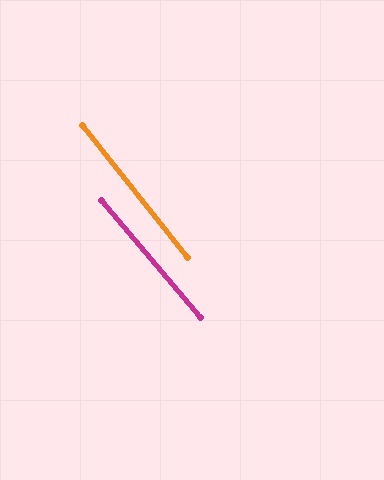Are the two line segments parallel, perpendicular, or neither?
Parallel — their directions differ by only 1.8°.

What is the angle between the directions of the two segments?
Approximately 2 degrees.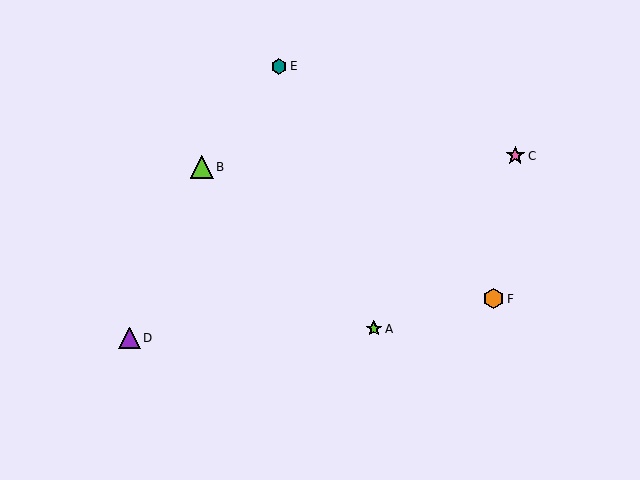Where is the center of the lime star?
The center of the lime star is at (374, 329).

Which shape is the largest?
The lime triangle (labeled B) is the largest.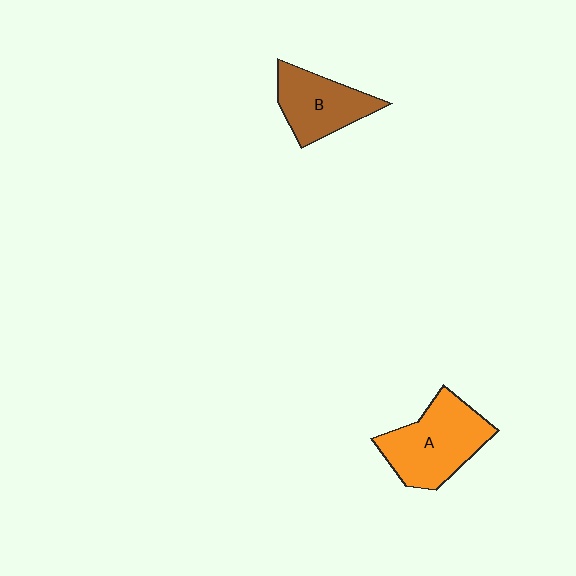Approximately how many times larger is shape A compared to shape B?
Approximately 1.3 times.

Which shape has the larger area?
Shape A (orange).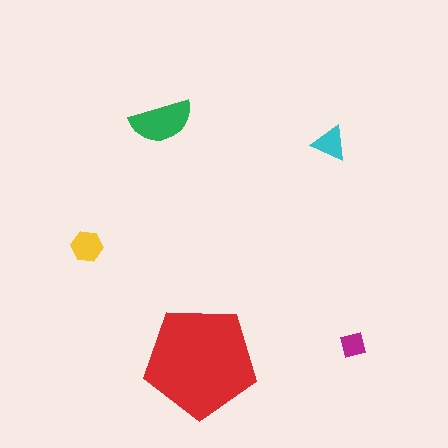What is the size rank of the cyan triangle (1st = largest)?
4th.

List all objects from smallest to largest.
The magenta square, the cyan triangle, the yellow hexagon, the green semicircle, the red pentagon.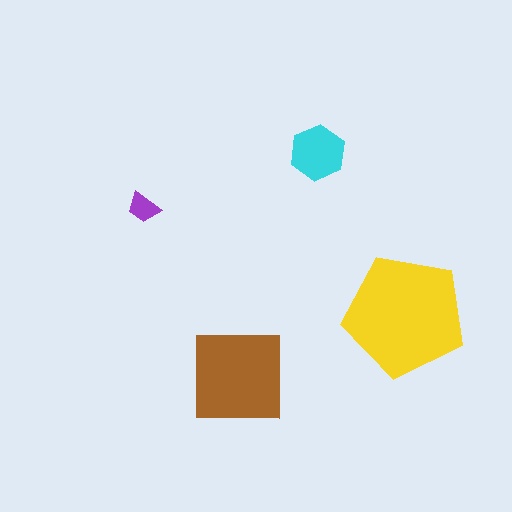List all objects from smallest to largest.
The purple trapezoid, the cyan hexagon, the brown square, the yellow pentagon.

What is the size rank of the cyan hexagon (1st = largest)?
3rd.